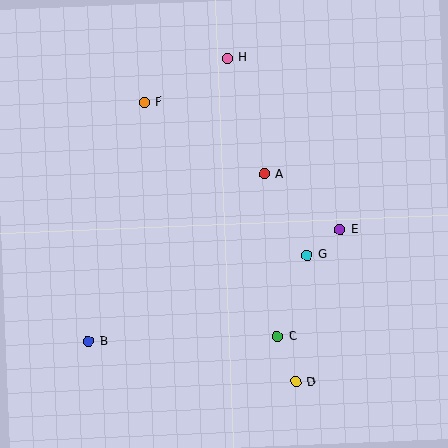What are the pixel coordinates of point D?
Point D is at (296, 382).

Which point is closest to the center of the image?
Point A at (264, 174) is closest to the center.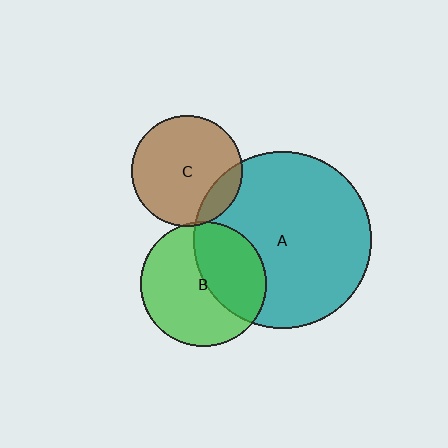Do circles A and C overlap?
Yes.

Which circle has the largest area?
Circle A (teal).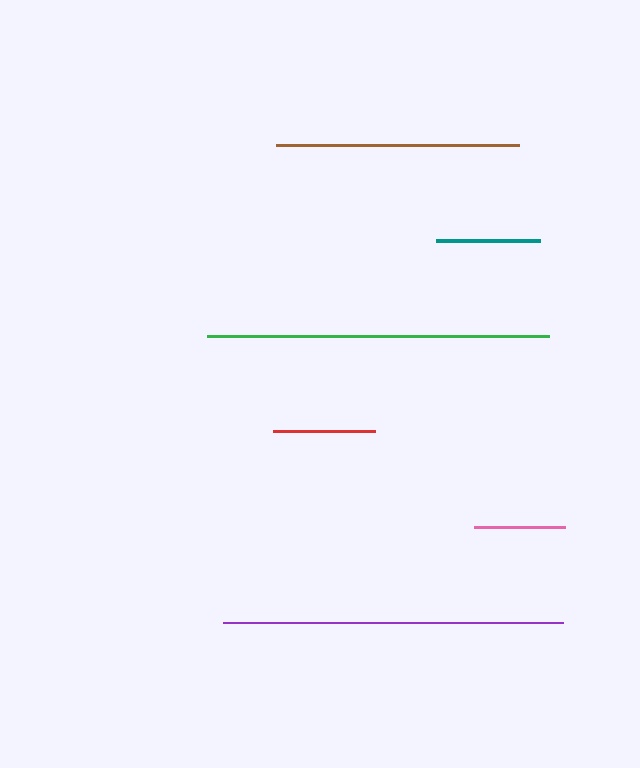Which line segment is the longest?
The green line is the longest at approximately 342 pixels.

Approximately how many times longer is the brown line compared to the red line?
The brown line is approximately 2.4 times the length of the red line.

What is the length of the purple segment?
The purple segment is approximately 340 pixels long.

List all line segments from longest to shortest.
From longest to shortest: green, purple, brown, teal, red, pink.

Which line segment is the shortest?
The pink line is the shortest at approximately 91 pixels.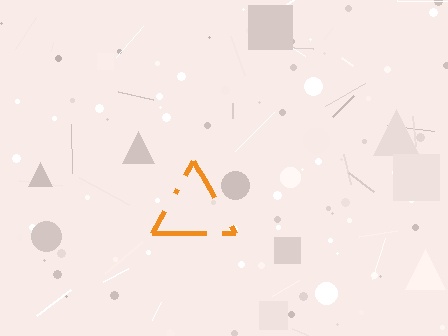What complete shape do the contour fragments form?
The contour fragments form a triangle.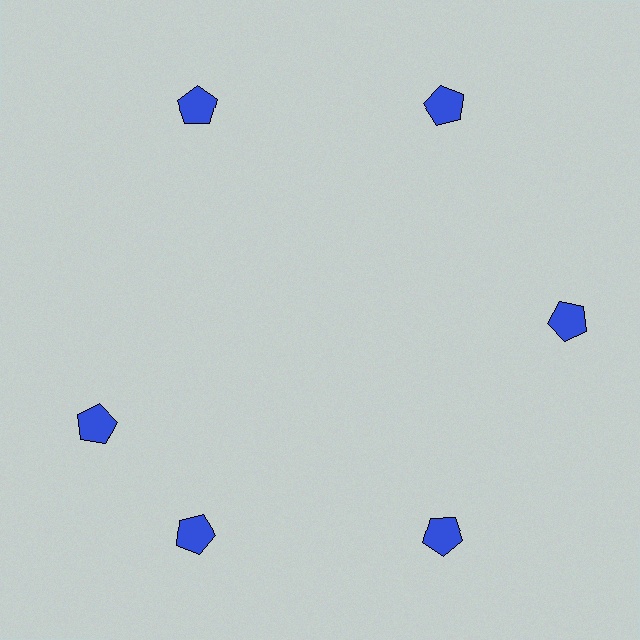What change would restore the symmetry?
The symmetry would be restored by rotating it back into even spacing with its neighbors so that all 6 pentagons sit at equal angles and equal distance from the center.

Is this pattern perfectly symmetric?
No. The 6 blue pentagons are arranged in a ring, but one element near the 9 o'clock position is rotated out of alignment along the ring, breaking the 6-fold rotational symmetry.